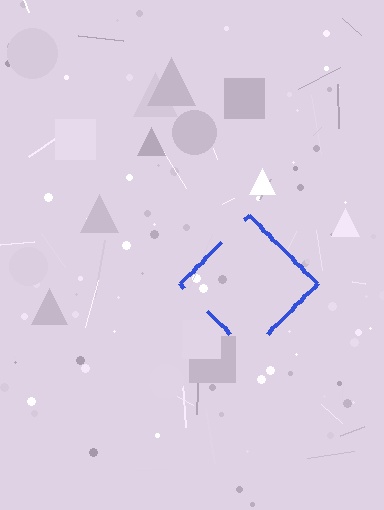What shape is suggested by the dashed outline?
The dashed outline suggests a diamond.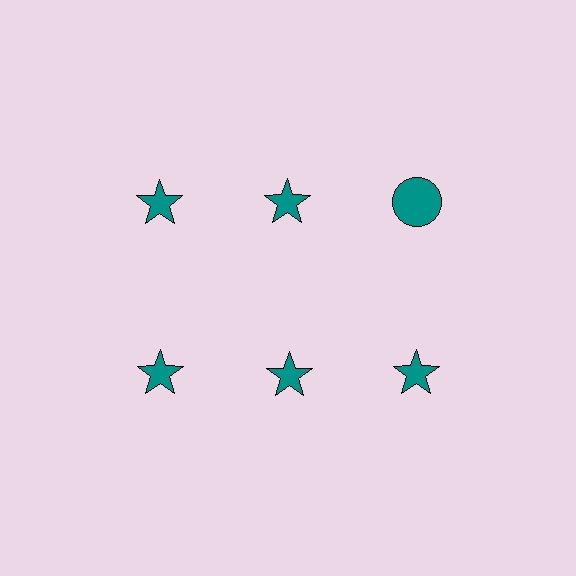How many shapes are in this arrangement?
There are 6 shapes arranged in a grid pattern.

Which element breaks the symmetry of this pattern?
The teal circle in the top row, center column breaks the symmetry. All other shapes are teal stars.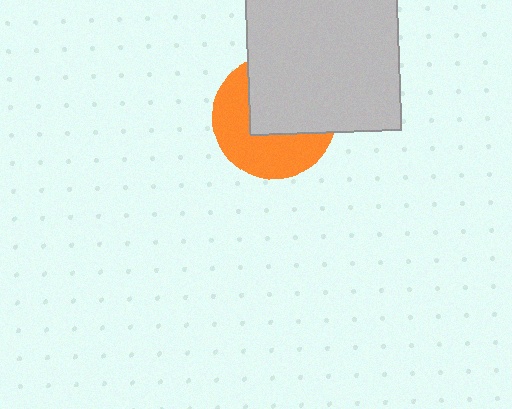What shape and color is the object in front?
The object in front is a light gray square.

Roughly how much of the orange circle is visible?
About half of it is visible (roughly 50%).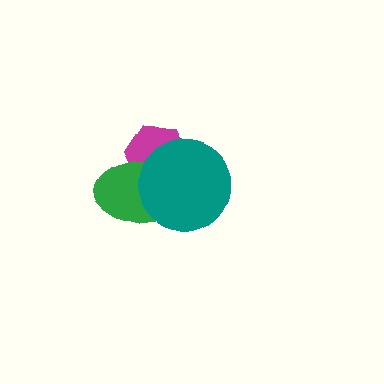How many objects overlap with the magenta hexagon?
2 objects overlap with the magenta hexagon.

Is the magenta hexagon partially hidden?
Yes, it is partially covered by another shape.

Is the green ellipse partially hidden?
Yes, it is partially covered by another shape.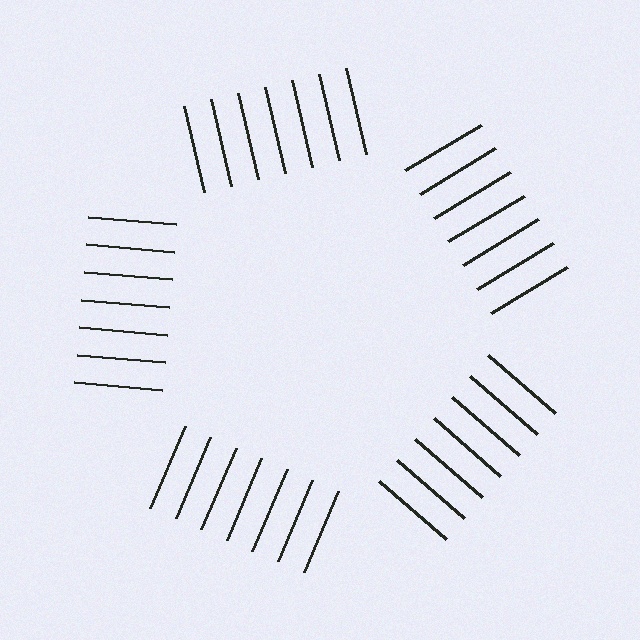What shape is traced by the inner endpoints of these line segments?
An illusory pentagon — the line segments terminate on its edges but no continuous stroke is drawn.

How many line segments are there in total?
35 — 7 along each of the 5 edges.